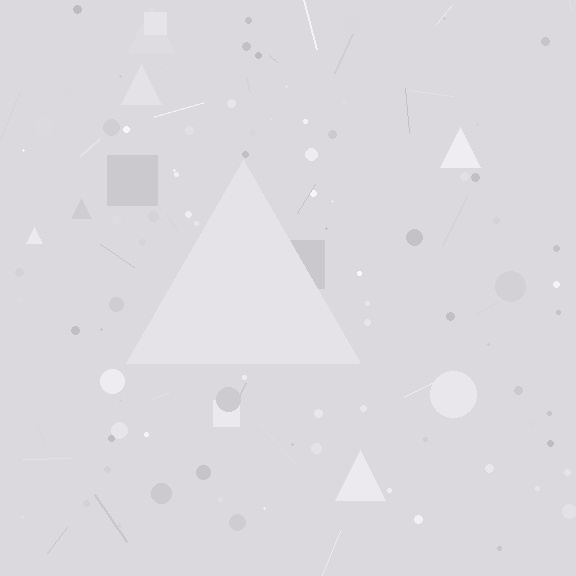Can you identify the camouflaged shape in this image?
The camouflaged shape is a triangle.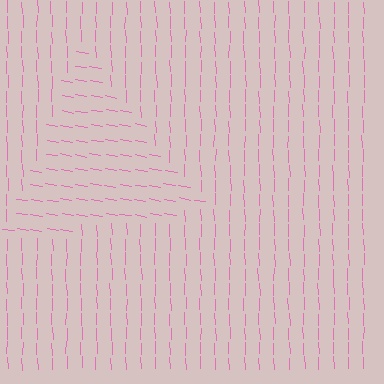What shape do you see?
I see a triangle.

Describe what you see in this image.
The image is filled with small pink line segments. A triangle region in the image has lines oriented differently from the surrounding lines, creating a visible texture boundary.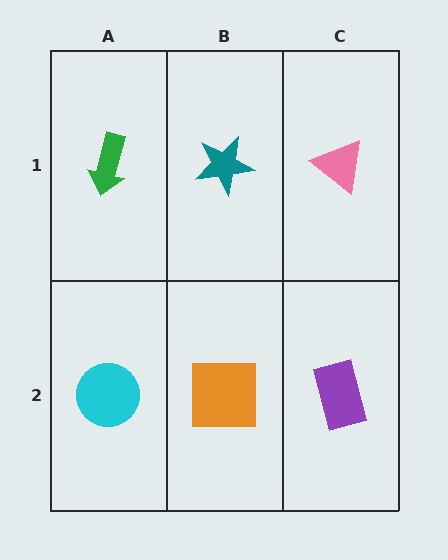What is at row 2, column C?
A purple rectangle.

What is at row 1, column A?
A green arrow.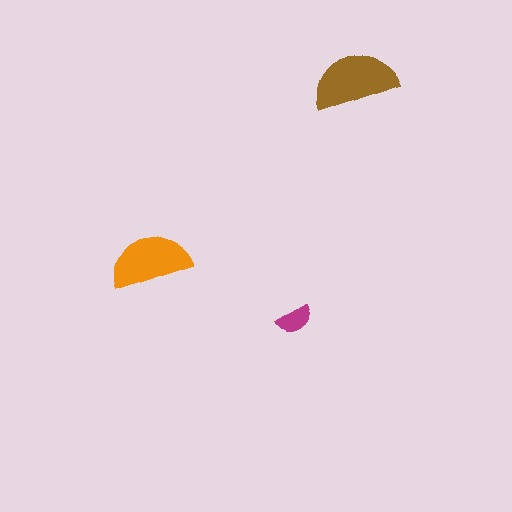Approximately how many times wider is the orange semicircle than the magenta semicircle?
About 2 times wider.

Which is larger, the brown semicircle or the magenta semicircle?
The brown one.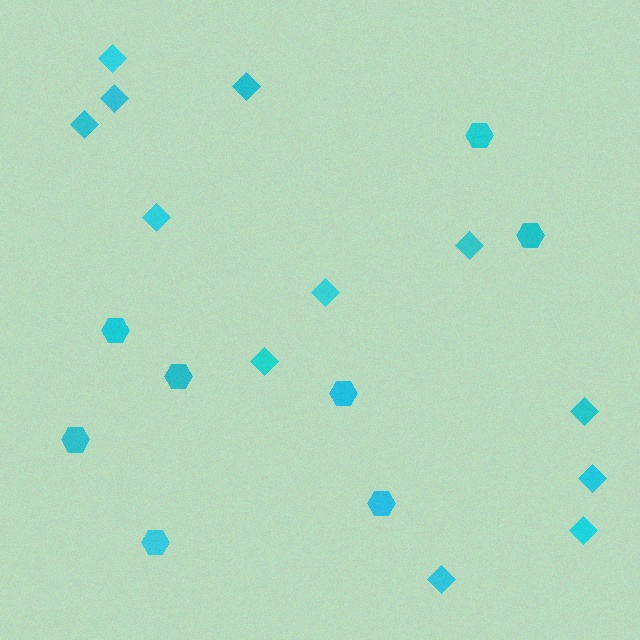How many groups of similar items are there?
There are 2 groups: one group of hexagons (8) and one group of diamonds (12).